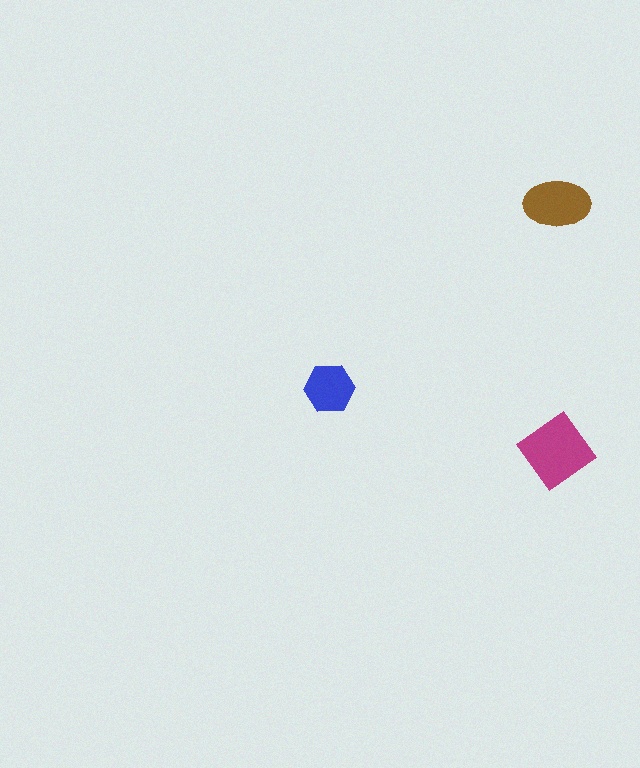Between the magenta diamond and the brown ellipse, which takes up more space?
The magenta diamond.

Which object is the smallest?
The blue hexagon.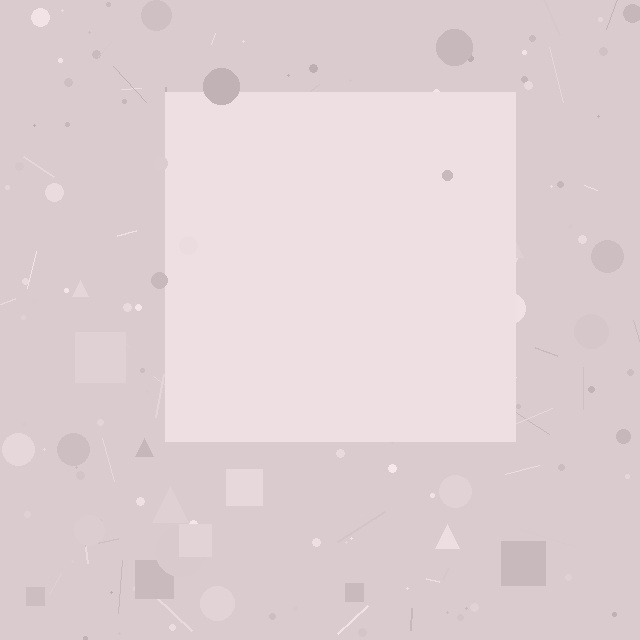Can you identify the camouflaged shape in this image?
The camouflaged shape is a square.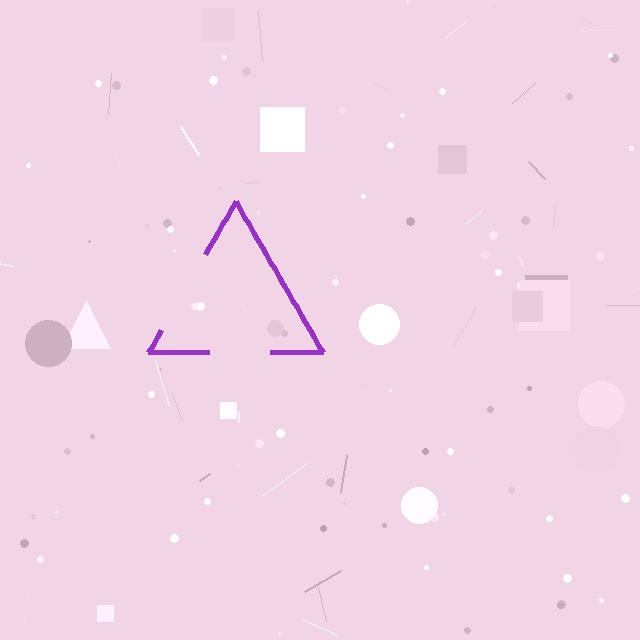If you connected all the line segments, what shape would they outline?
They would outline a triangle.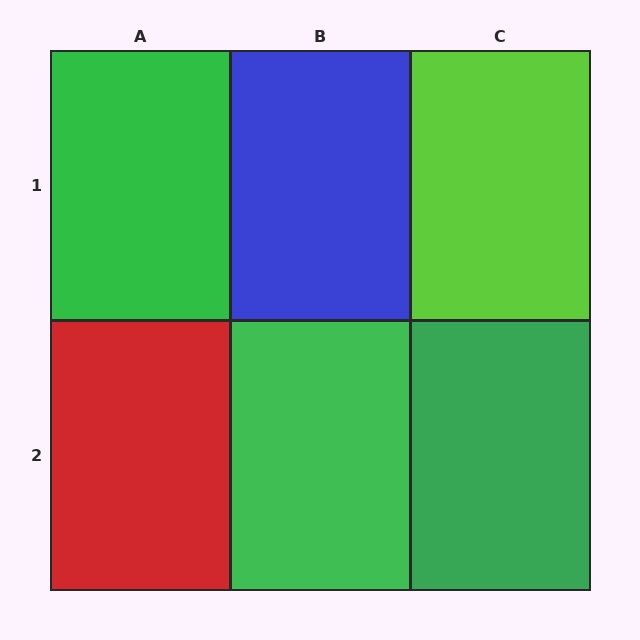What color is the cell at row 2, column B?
Green.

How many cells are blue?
1 cell is blue.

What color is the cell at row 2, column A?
Red.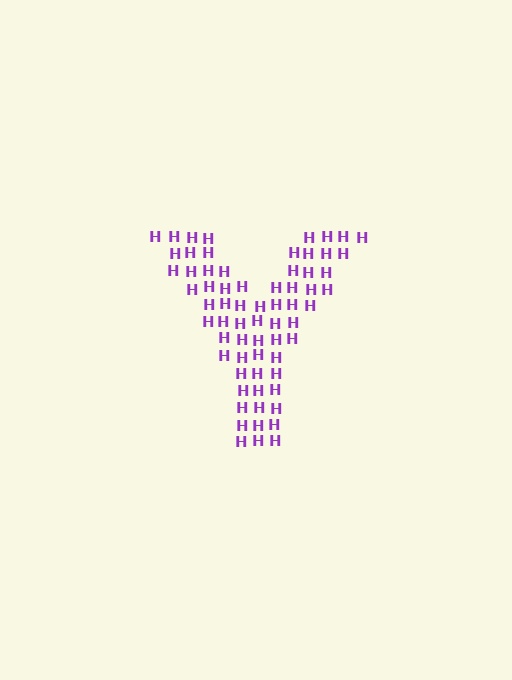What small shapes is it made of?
It is made of small letter H's.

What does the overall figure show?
The overall figure shows the letter Y.